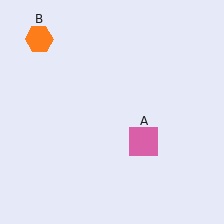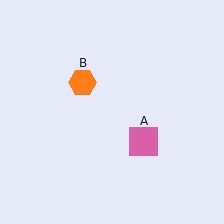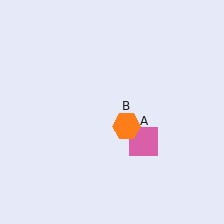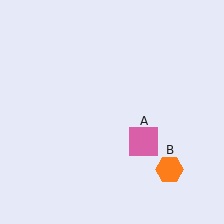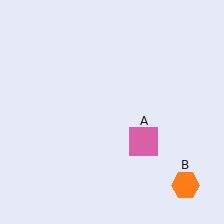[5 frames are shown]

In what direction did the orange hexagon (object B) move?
The orange hexagon (object B) moved down and to the right.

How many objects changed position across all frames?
1 object changed position: orange hexagon (object B).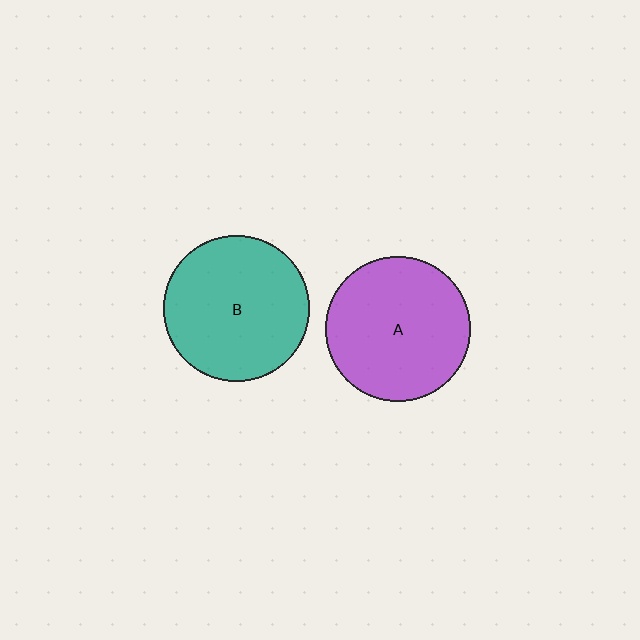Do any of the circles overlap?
No, none of the circles overlap.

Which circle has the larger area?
Circle B (teal).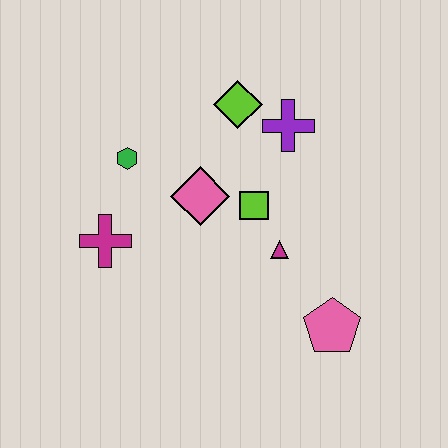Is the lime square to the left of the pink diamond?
No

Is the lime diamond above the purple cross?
Yes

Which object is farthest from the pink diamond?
The pink pentagon is farthest from the pink diamond.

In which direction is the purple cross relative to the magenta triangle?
The purple cross is above the magenta triangle.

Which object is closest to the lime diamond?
The purple cross is closest to the lime diamond.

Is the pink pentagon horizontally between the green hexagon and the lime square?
No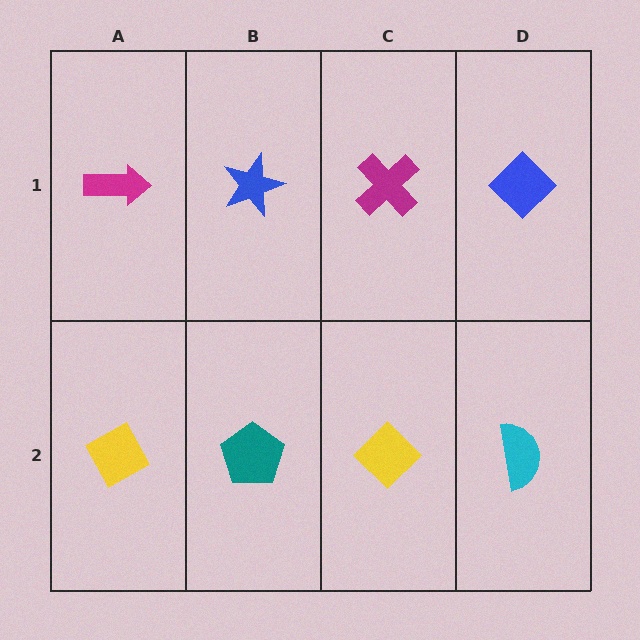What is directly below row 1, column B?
A teal pentagon.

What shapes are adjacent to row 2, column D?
A blue diamond (row 1, column D), a yellow diamond (row 2, column C).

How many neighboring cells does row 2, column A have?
2.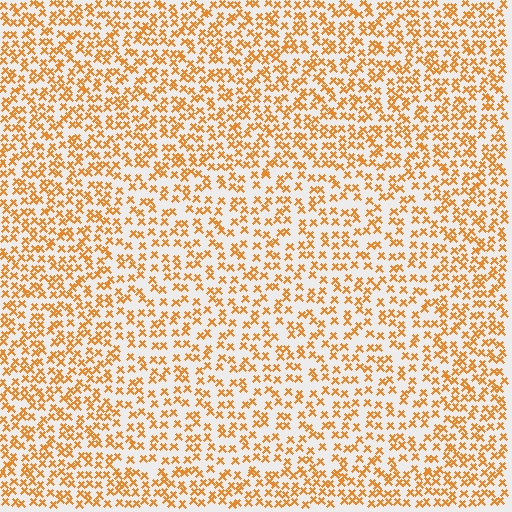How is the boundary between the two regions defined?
The boundary is defined by a change in element density (approximately 1.5x ratio). All elements are the same color, size, and shape.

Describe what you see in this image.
The image contains small orange elements arranged at two different densities. A rectangle-shaped region is visible where the elements are less densely packed than the surrounding area.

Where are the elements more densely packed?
The elements are more densely packed outside the rectangle boundary.